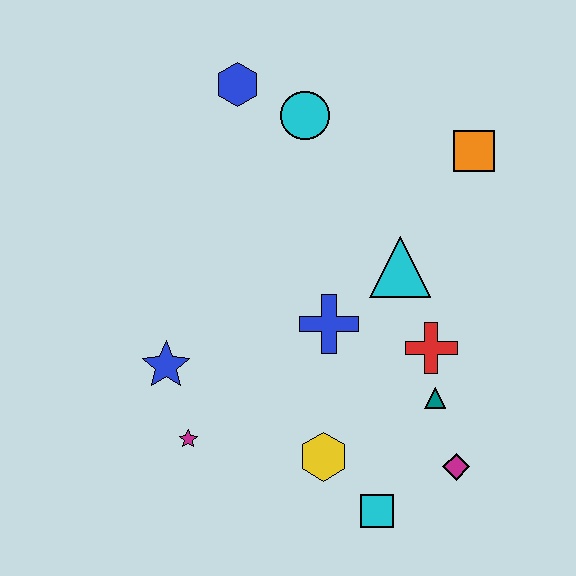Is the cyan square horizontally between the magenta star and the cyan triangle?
Yes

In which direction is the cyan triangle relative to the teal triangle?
The cyan triangle is above the teal triangle.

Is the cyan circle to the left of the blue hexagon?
No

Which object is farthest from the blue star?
The orange square is farthest from the blue star.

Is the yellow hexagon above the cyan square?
Yes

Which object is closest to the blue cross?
The cyan triangle is closest to the blue cross.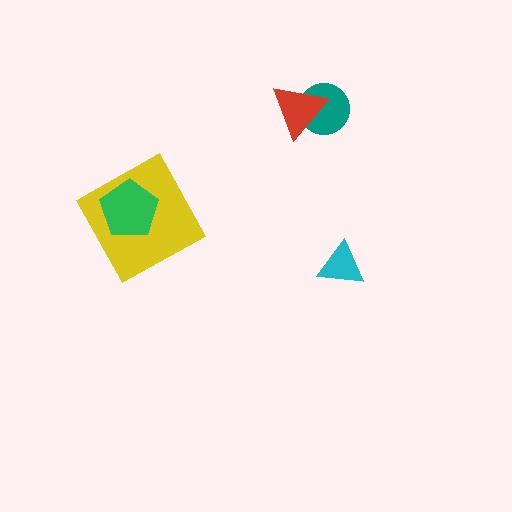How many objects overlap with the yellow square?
1 object overlaps with the yellow square.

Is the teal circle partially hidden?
Yes, it is partially covered by another shape.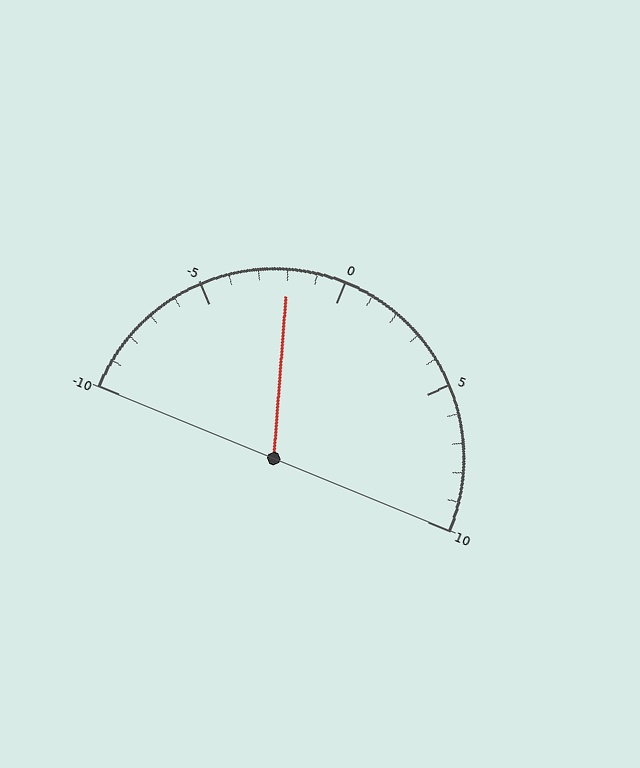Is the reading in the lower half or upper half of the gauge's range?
The reading is in the lower half of the range (-10 to 10).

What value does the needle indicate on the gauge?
The needle indicates approximately -2.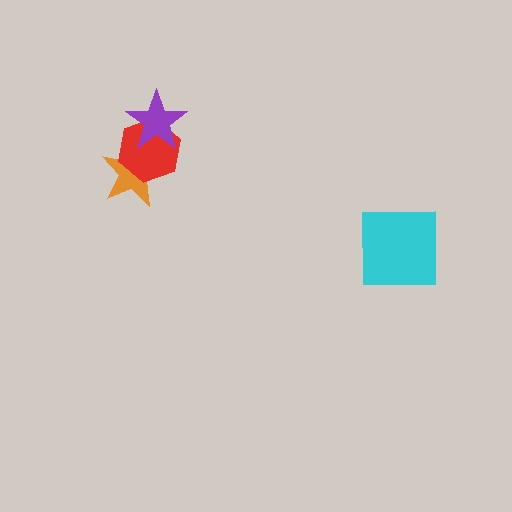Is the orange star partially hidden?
Yes, it is partially covered by another shape.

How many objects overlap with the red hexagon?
2 objects overlap with the red hexagon.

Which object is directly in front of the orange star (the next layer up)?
The red hexagon is directly in front of the orange star.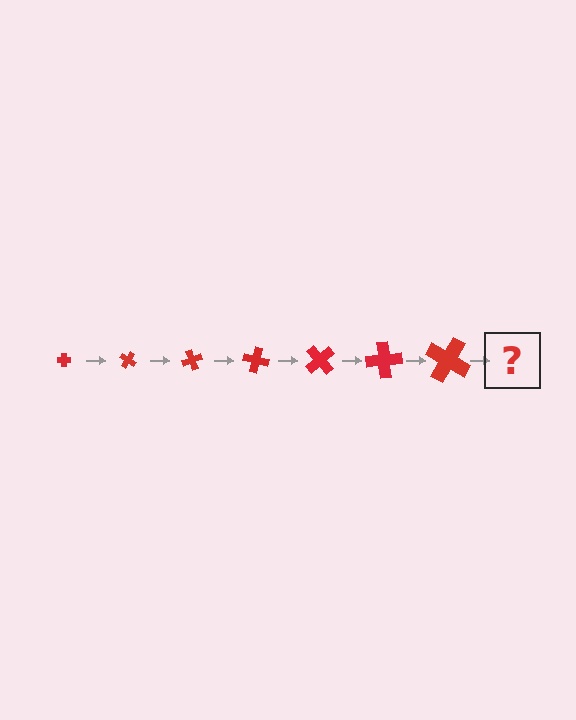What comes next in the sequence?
The next element should be a cross, larger than the previous one and rotated 245 degrees from the start.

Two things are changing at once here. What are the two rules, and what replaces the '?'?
The two rules are that the cross grows larger each step and it rotates 35 degrees each step. The '?' should be a cross, larger than the previous one and rotated 245 degrees from the start.